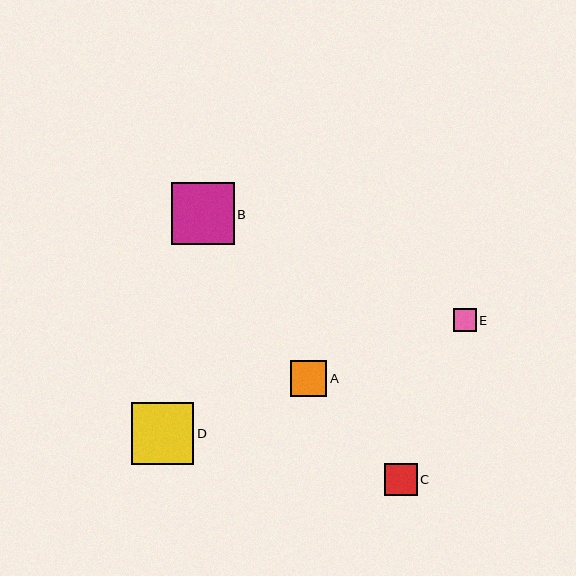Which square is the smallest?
Square E is the smallest with a size of approximately 23 pixels.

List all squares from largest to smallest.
From largest to smallest: B, D, A, C, E.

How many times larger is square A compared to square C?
Square A is approximately 1.1 times the size of square C.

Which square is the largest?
Square B is the largest with a size of approximately 62 pixels.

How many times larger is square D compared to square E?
Square D is approximately 2.7 times the size of square E.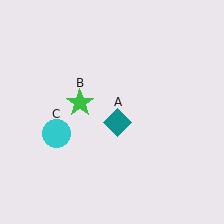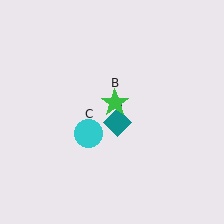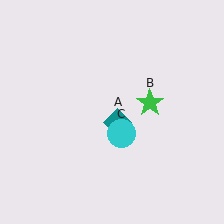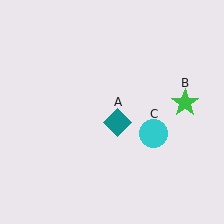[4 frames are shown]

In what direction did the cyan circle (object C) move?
The cyan circle (object C) moved right.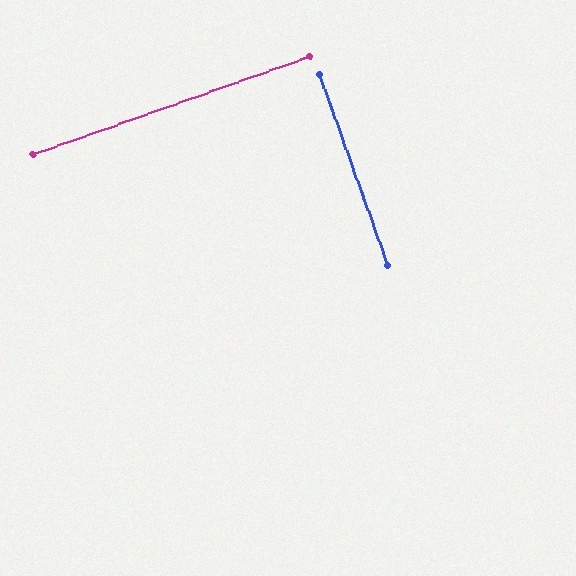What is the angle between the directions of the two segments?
Approximately 90 degrees.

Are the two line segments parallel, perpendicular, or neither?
Perpendicular — they meet at approximately 90°.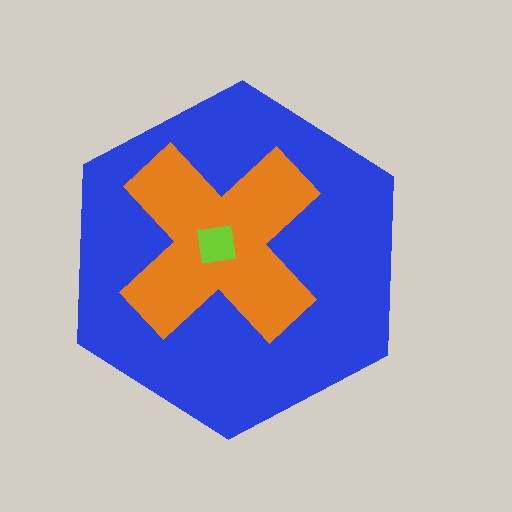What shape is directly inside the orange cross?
The lime square.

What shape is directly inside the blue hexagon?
The orange cross.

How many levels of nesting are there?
3.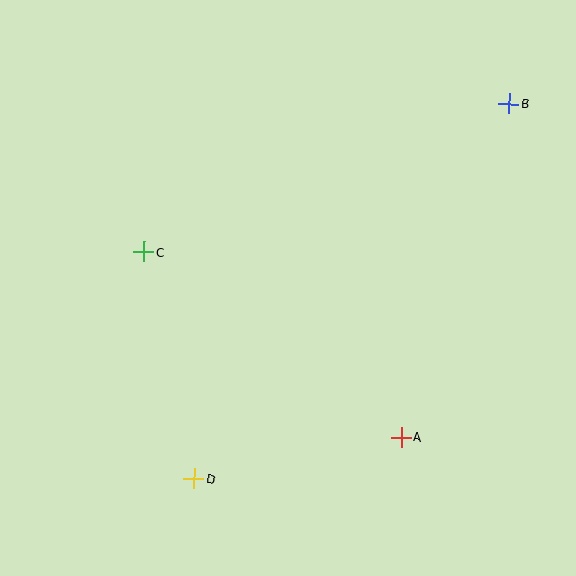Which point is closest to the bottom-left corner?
Point D is closest to the bottom-left corner.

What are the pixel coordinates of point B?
Point B is at (509, 104).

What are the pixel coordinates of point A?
Point A is at (401, 437).